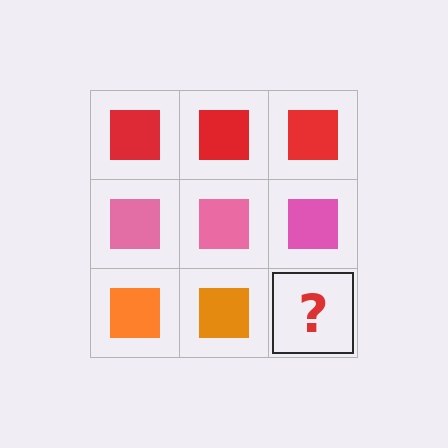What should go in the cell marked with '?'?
The missing cell should contain an orange square.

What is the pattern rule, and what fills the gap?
The rule is that each row has a consistent color. The gap should be filled with an orange square.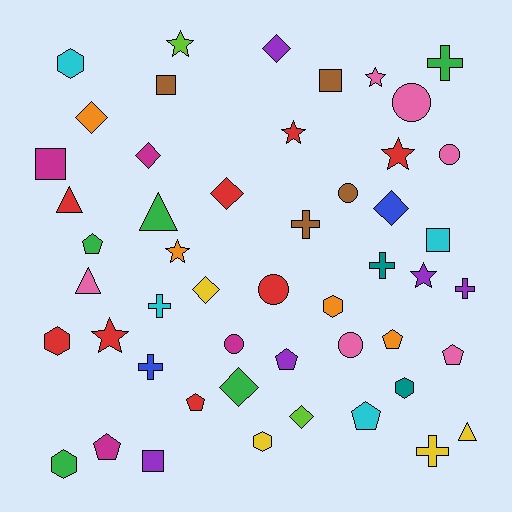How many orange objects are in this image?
There are 4 orange objects.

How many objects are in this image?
There are 50 objects.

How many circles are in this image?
There are 6 circles.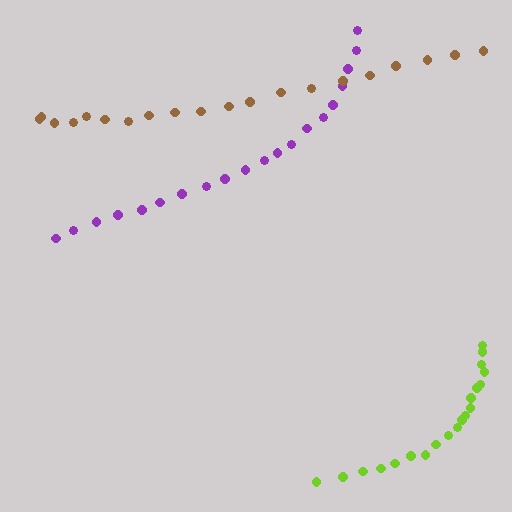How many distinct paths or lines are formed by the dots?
There are 3 distinct paths.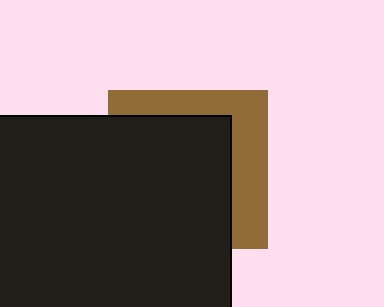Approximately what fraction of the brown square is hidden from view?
Roughly 65% of the brown square is hidden behind the black rectangle.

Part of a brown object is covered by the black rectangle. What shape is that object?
It is a square.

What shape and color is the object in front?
The object in front is a black rectangle.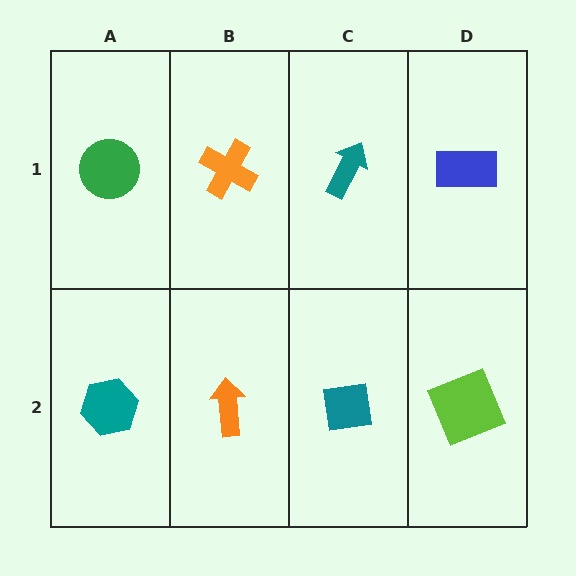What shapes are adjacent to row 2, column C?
A teal arrow (row 1, column C), an orange arrow (row 2, column B), a lime square (row 2, column D).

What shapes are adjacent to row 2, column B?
An orange cross (row 1, column B), a teal hexagon (row 2, column A), a teal square (row 2, column C).